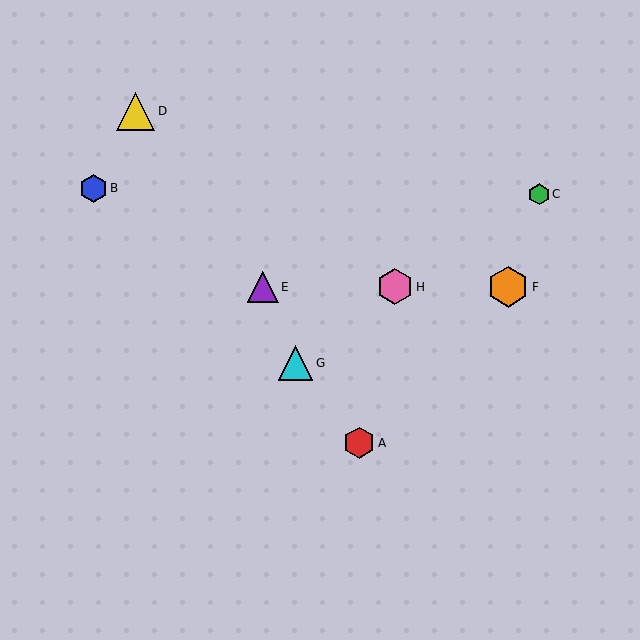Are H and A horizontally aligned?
No, H is at y≈287 and A is at y≈443.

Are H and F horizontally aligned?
Yes, both are at y≈287.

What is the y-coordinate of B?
Object B is at y≈188.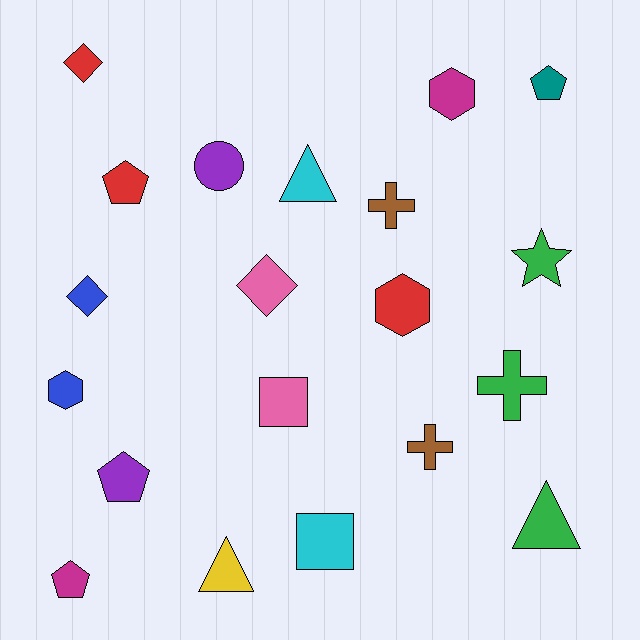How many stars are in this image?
There is 1 star.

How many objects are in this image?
There are 20 objects.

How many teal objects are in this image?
There is 1 teal object.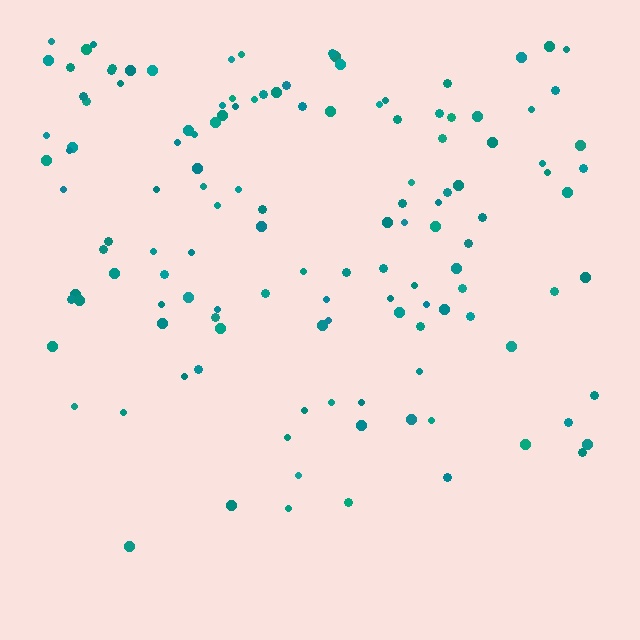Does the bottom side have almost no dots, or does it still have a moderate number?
Still a moderate number, just noticeably fewer than the top.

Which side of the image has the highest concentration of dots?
The top.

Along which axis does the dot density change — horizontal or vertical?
Vertical.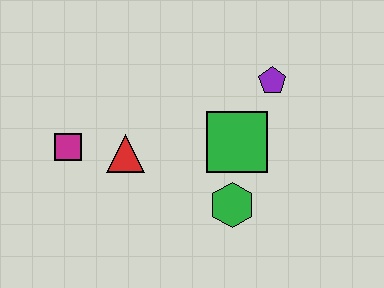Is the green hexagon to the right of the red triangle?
Yes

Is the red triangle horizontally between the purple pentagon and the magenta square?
Yes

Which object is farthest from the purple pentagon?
The magenta square is farthest from the purple pentagon.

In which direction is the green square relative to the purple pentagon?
The green square is below the purple pentagon.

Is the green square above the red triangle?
Yes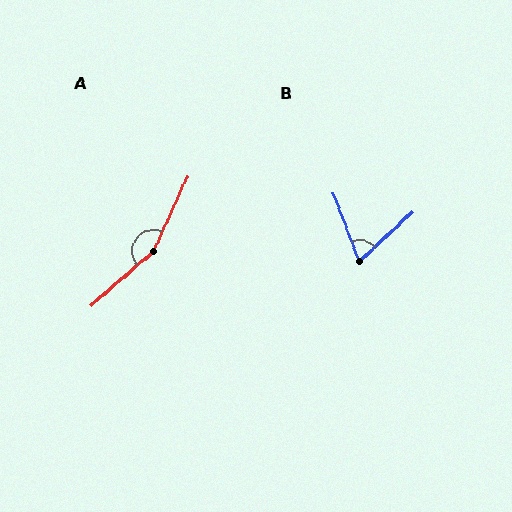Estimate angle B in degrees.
Approximately 68 degrees.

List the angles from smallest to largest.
B (68°), A (156°).